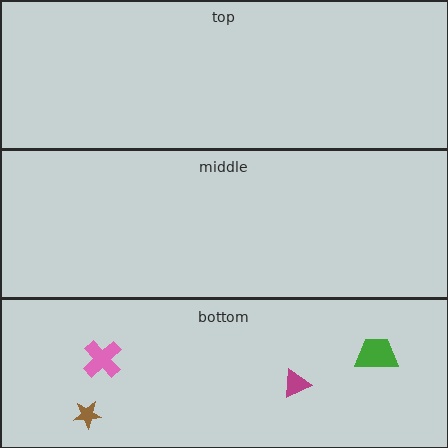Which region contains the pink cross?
The bottom region.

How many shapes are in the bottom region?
4.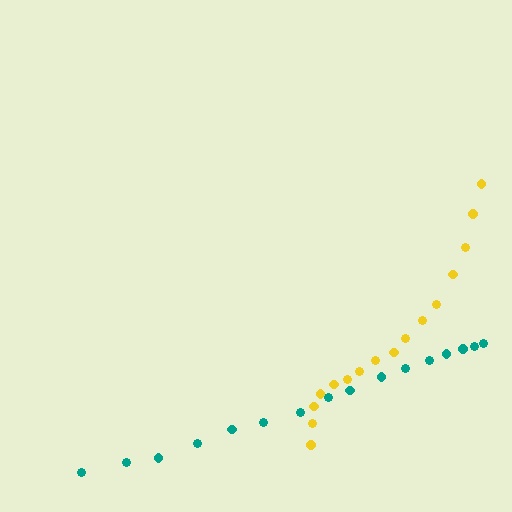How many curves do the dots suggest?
There are 2 distinct paths.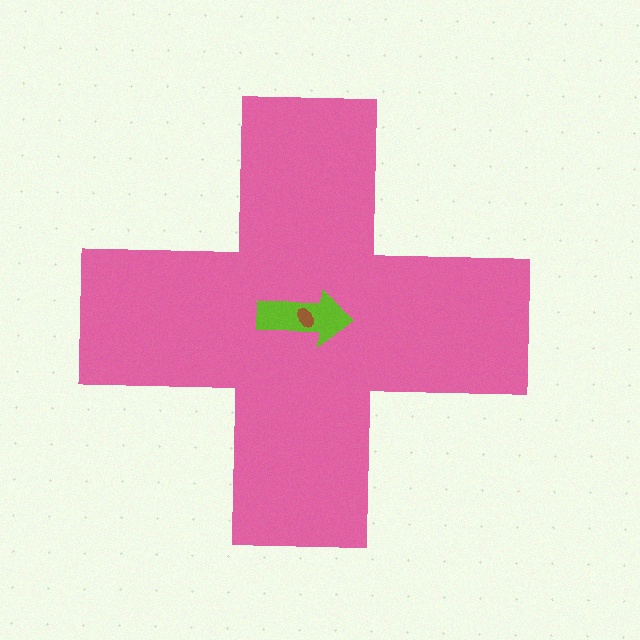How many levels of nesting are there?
3.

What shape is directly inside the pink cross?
The lime arrow.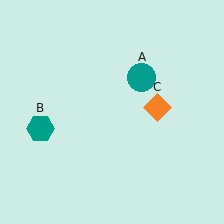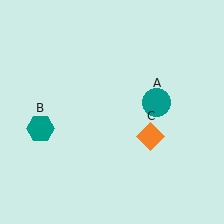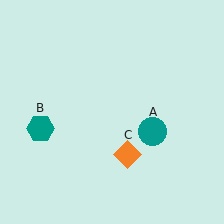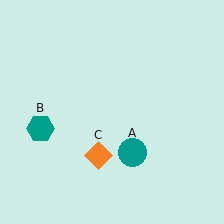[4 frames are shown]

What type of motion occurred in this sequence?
The teal circle (object A), orange diamond (object C) rotated clockwise around the center of the scene.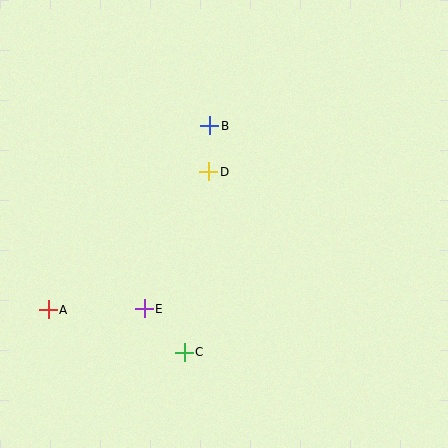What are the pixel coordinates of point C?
Point C is at (184, 352).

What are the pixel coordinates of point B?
Point B is at (210, 126).